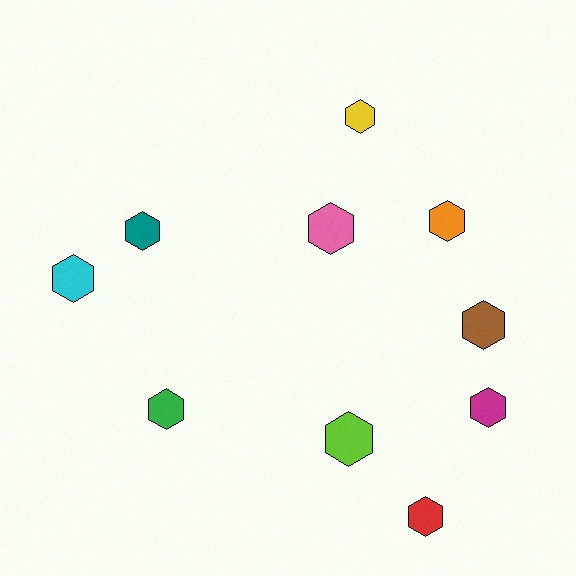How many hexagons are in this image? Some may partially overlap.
There are 10 hexagons.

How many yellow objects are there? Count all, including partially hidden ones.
There is 1 yellow object.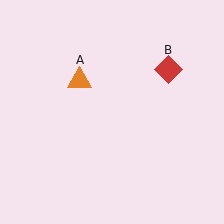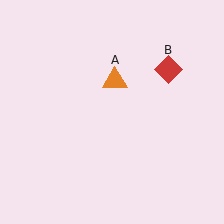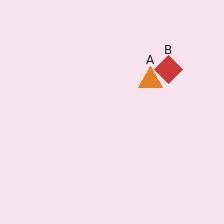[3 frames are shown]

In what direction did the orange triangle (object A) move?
The orange triangle (object A) moved right.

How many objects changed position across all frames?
1 object changed position: orange triangle (object A).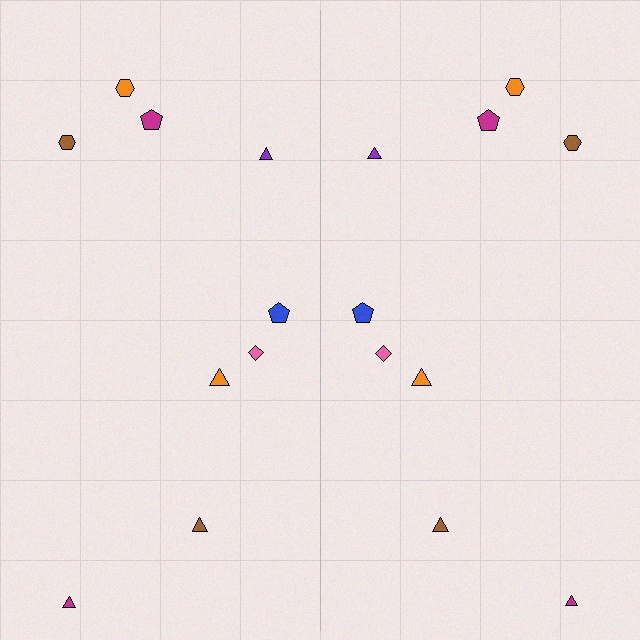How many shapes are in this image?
There are 18 shapes in this image.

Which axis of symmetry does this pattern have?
The pattern has a vertical axis of symmetry running through the center of the image.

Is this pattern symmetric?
Yes, this pattern has bilateral (reflection) symmetry.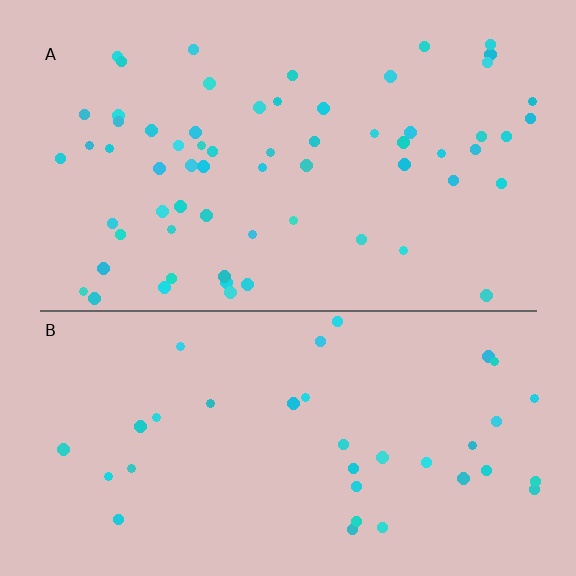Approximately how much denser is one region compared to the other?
Approximately 1.8× — region A over region B.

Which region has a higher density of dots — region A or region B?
A (the top).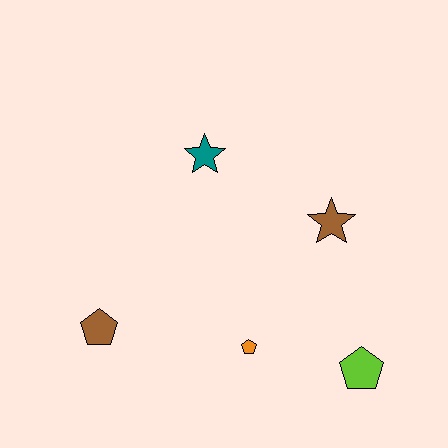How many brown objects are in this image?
There are 2 brown objects.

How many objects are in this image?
There are 5 objects.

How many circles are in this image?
There are no circles.